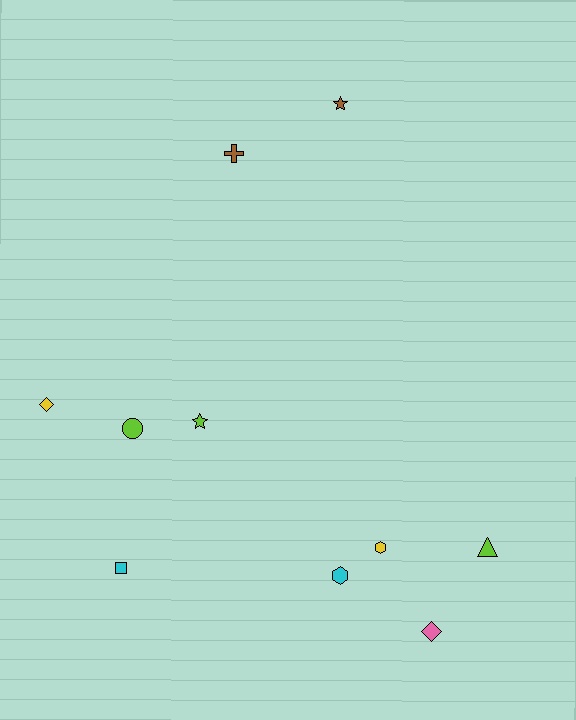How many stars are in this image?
There are 2 stars.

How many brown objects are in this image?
There are 2 brown objects.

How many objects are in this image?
There are 10 objects.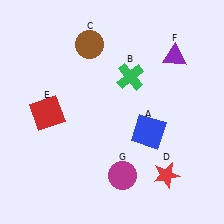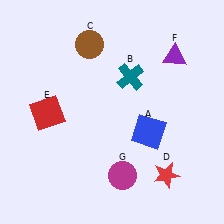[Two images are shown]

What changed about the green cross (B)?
In Image 1, B is green. In Image 2, it changed to teal.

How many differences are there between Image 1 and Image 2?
There is 1 difference between the two images.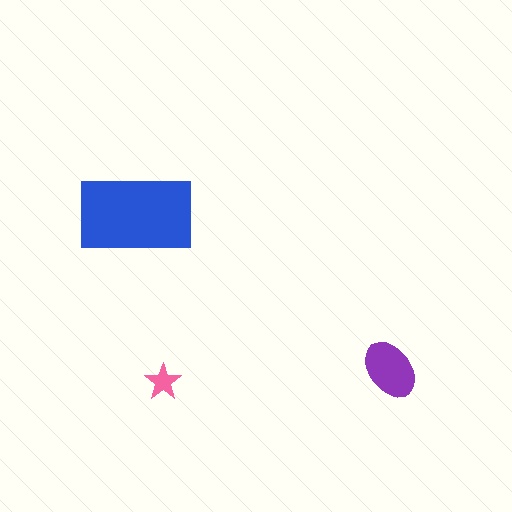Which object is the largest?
The blue rectangle.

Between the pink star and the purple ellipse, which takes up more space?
The purple ellipse.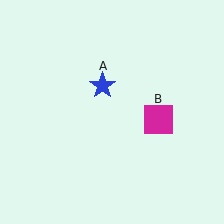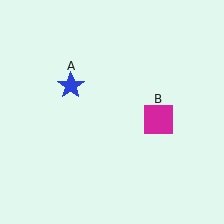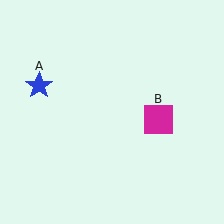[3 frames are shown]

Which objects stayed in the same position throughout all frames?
Magenta square (object B) remained stationary.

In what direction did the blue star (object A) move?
The blue star (object A) moved left.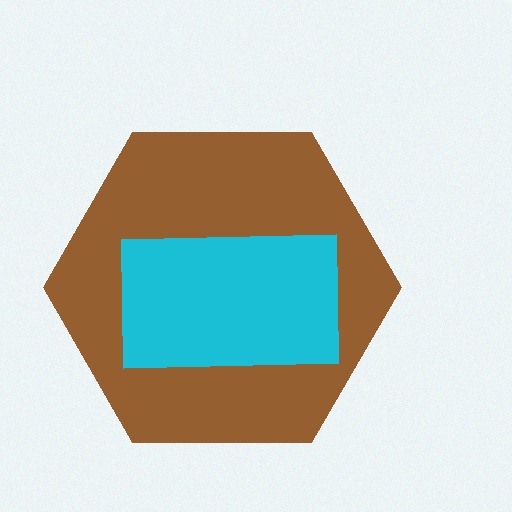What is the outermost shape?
The brown hexagon.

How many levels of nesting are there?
2.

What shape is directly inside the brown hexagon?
The cyan rectangle.